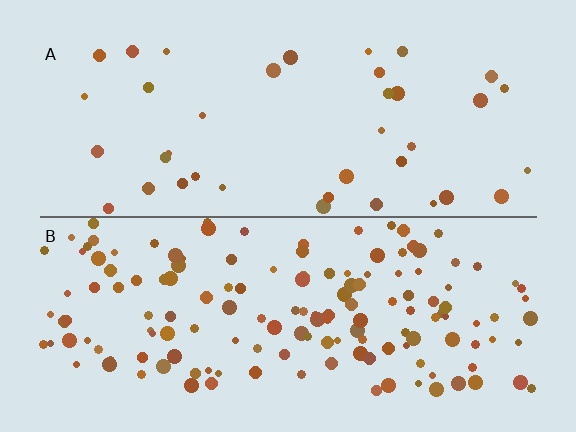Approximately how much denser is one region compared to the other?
Approximately 3.8× — region B over region A.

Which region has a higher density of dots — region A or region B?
B (the bottom).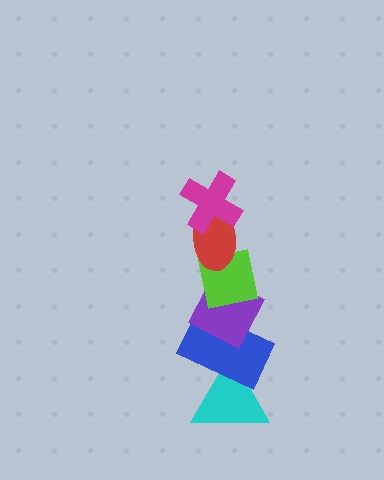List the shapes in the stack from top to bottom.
From top to bottom: the magenta cross, the red ellipse, the lime square, the purple diamond, the blue rectangle, the cyan triangle.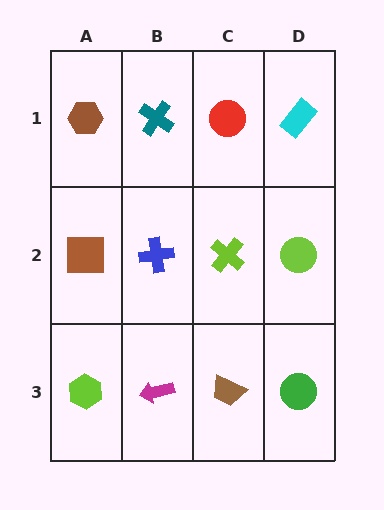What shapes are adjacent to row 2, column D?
A cyan rectangle (row 1, column D), a green circle (row 3, column D), a lime cross (row 2, column C).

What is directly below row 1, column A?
A brown square.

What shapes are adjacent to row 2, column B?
A teal cross (row 1, column B), a magenta arrow (row 3, column B), a brown square (row 2, column A), a lime cross (row 2, column C).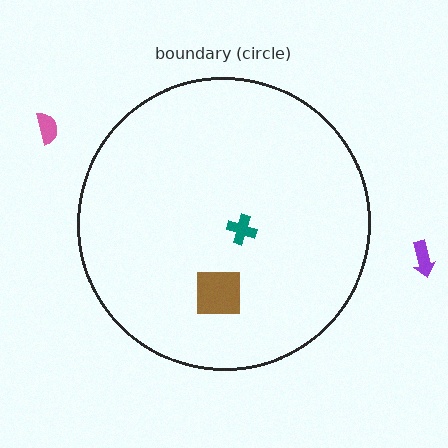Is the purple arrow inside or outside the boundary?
Outside.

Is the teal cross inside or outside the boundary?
Inside.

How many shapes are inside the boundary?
2 inside, 2 outside.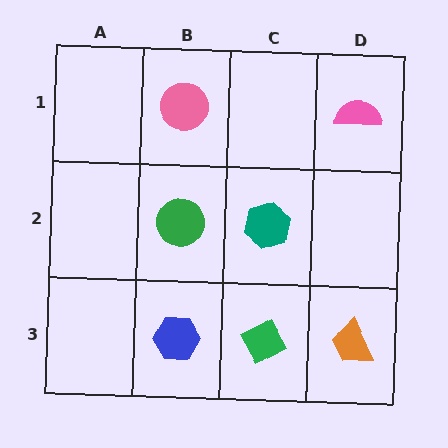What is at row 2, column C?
A teal hexagon.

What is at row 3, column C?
A green diamond.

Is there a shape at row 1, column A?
No, that cell is empty.